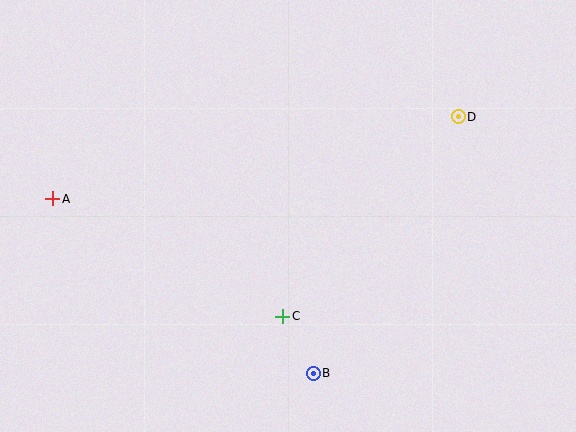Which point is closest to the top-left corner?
Point A is closest to the top-left corner.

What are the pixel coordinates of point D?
Point D is at (458, 117).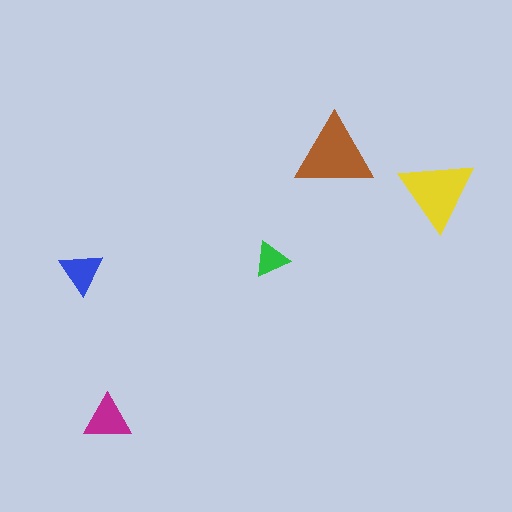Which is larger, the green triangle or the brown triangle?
The brown one.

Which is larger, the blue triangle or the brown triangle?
The brown one.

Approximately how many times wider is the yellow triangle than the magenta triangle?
About 1.5 times wider.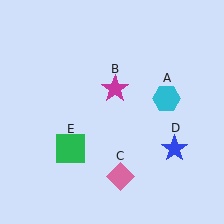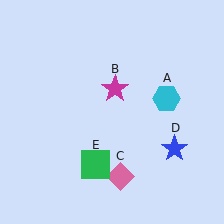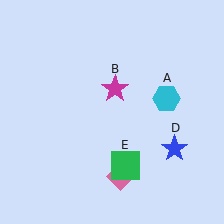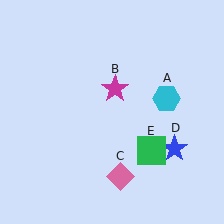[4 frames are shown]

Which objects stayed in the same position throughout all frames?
Cyan hexagon (object A) and magenta star (object B) and pink diamond (object C) and blue star (object D) remained stationary.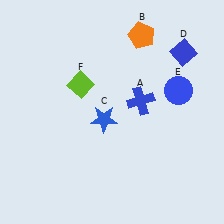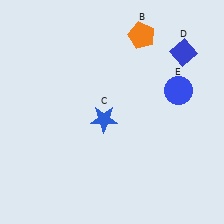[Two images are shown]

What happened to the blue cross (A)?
The blue cross (A) was removed in Image 2. It was in the top-right area of Image 1.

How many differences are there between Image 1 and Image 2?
There are 2 differences between the two images.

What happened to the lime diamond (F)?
The lime diamond (F) was removed in Image 2. It was in the top-left area of Image 1.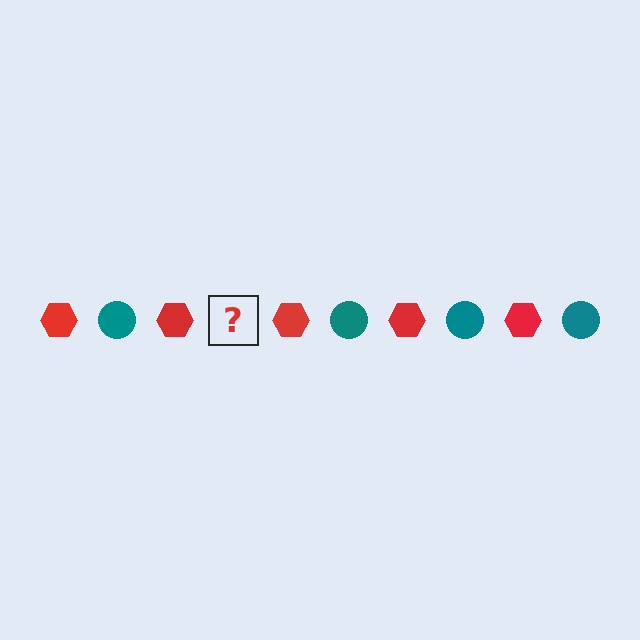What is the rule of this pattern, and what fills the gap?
The rule is that the pattern alternates between red hexagon and teal circle. The gap should be filled with a teal circle.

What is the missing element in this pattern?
The missing element is a teal circle.